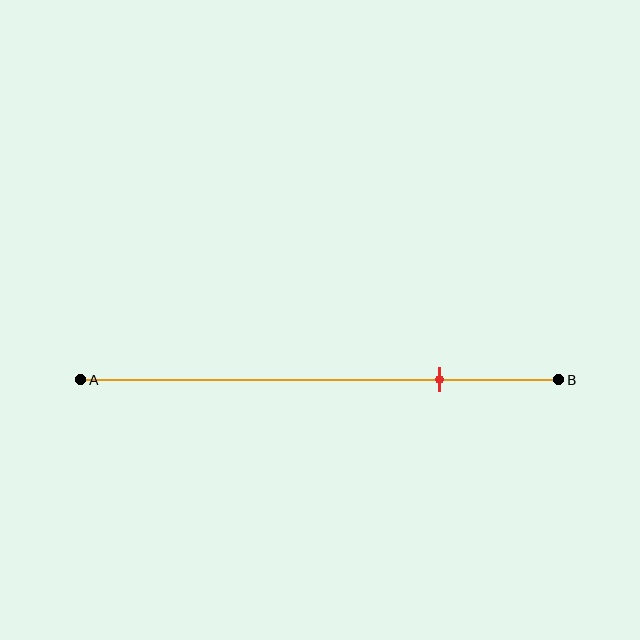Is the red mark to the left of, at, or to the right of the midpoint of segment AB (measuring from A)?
The red mark is to the right of the midpoint of segment AB.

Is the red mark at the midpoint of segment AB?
No, the mark is at about 75% from A, not at the 50% midpoint.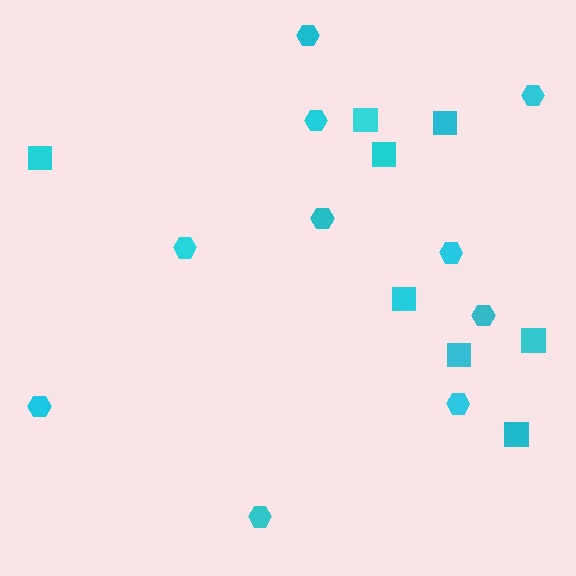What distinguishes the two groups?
There are 2 groups: one group of hexagons (10) and one group of squares (8).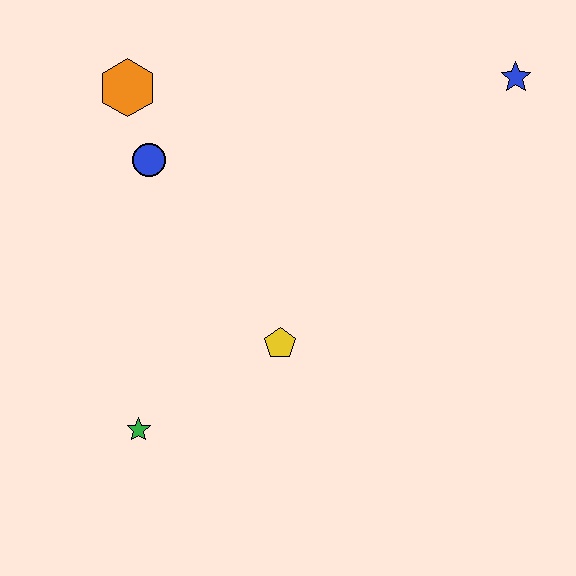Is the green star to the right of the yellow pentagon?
No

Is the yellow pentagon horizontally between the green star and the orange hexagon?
No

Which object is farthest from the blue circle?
The blue star is farthest from the blue circle.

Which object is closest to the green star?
The yellow pentagon is closest to the green star.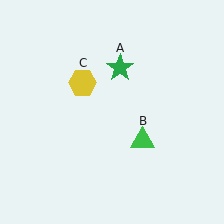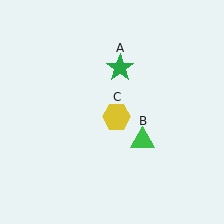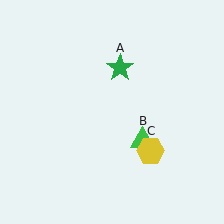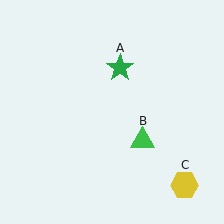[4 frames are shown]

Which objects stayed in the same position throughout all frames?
Green star (object A) and green triangle (object B) remained stationary.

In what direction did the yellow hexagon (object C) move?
The yellow hexagon (object C) moved down and to the right.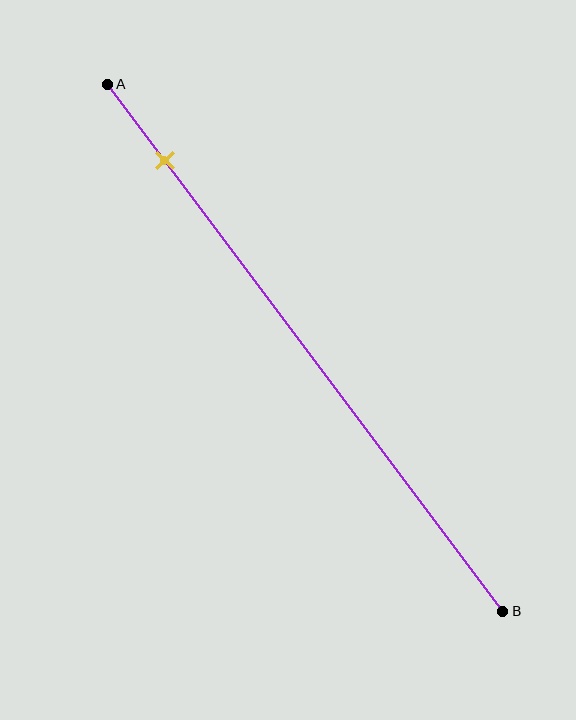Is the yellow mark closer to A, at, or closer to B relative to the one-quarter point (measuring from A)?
The yellow mark is closer to point A than the one-quarter point of segment AB.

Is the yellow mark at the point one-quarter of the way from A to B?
No, the mark is at about 15% from A, not at the 25% one-quarter point.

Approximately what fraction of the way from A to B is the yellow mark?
The yellow mark is approximately 15% of the way from A to B.